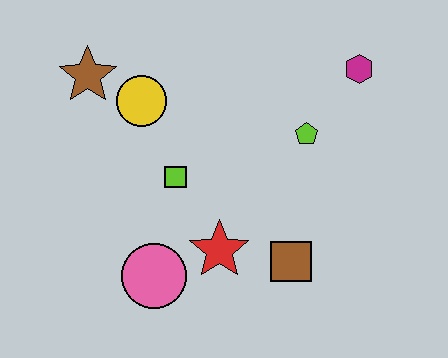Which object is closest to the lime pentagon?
The magenta hexagon is closest to the lime pentagon.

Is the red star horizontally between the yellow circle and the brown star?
No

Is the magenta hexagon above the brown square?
Yes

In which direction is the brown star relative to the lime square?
The brown star is above the lime square.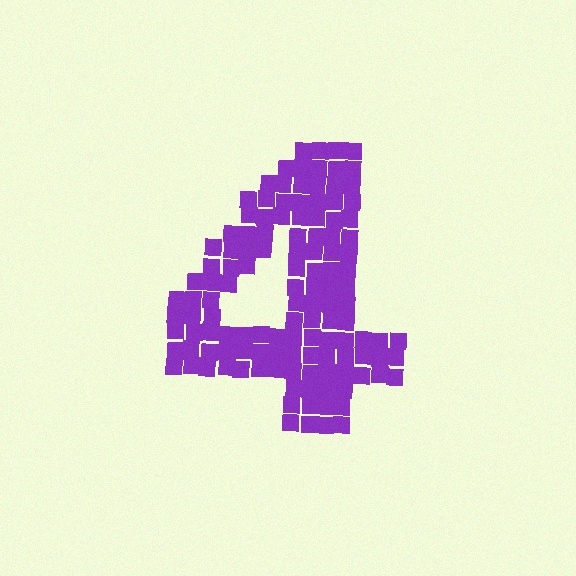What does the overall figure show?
The overall figure shows the digit 4.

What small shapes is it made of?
It is made of small squares.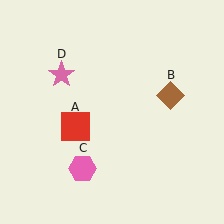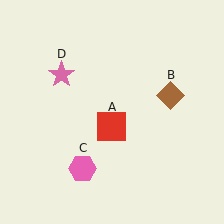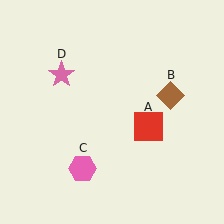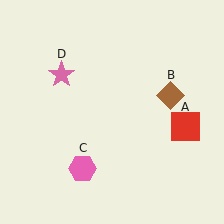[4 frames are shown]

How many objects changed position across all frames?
1 object changed position: red square (object A).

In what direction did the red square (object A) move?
The red square (object A) moved right.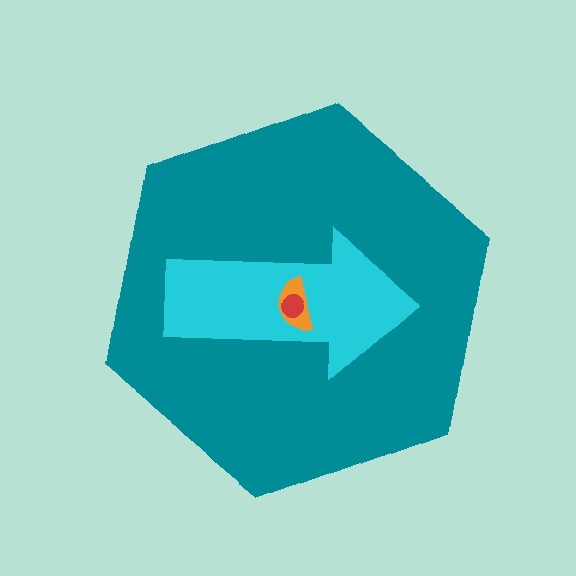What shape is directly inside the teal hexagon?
The cyan arrow.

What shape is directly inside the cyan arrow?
The orange semicircle.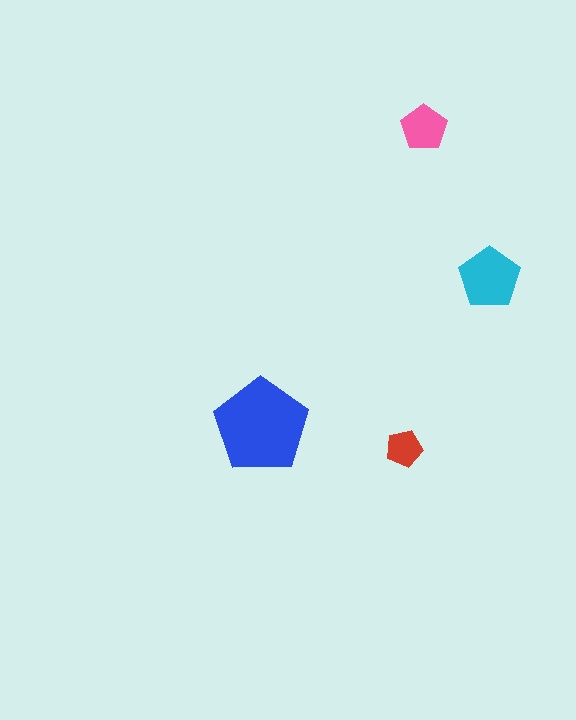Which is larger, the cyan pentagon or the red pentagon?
The cyan one.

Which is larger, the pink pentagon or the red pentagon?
The pink one.